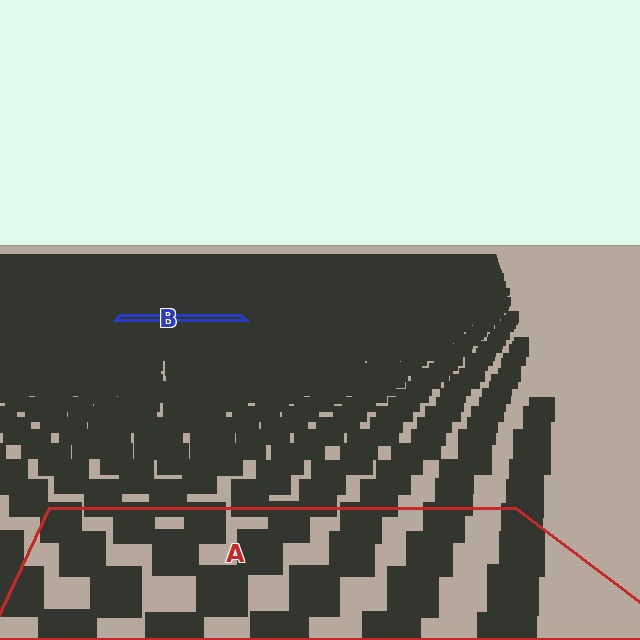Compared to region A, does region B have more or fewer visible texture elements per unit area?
Region B has more texture elements per unit area — they are packed more densely because it is farther away.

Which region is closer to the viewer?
Region A is closer. The texture elements there are larger and more spread out.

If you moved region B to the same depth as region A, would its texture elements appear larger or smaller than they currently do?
They would appear larger. At a closer depth, the same texture elements are projected at a bigger on-screen size.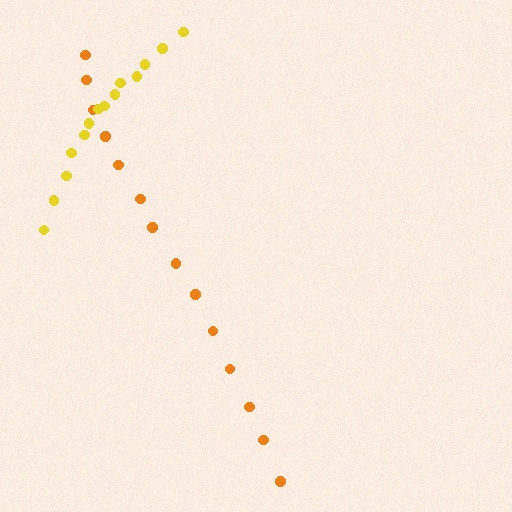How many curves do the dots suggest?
There are 2 distinct paths.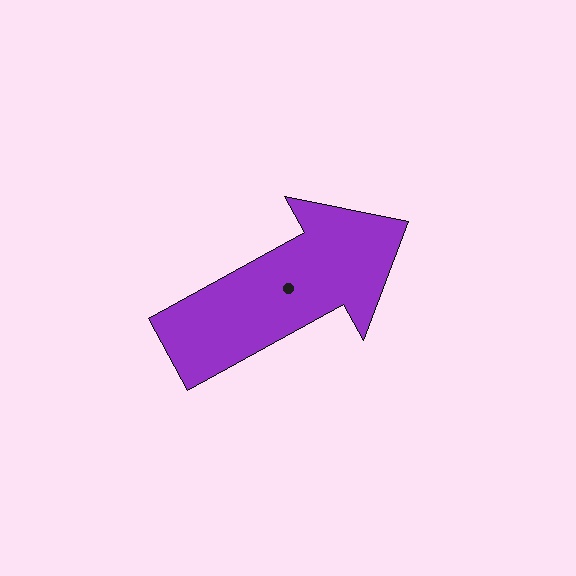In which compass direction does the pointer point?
Northeast.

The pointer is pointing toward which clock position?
Roughly 2 o'clock.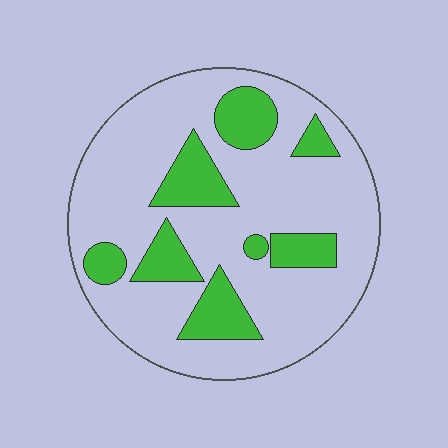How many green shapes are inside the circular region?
8.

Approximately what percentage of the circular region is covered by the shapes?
Approximately 25%.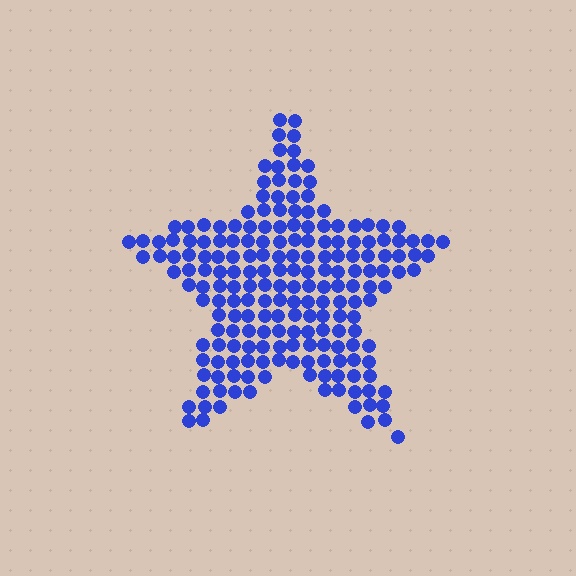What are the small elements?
The small elements are circles.